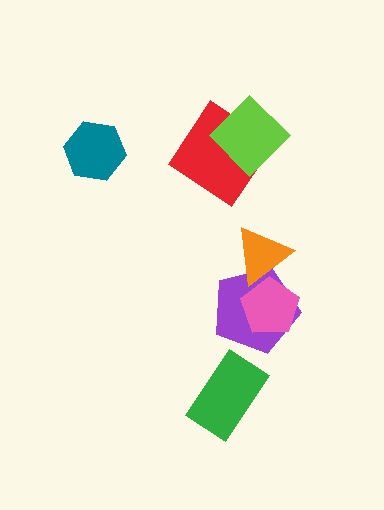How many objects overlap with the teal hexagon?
0 objects overlap with the teal hexagon.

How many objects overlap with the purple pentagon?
2 objects overlap with the purple pentagon.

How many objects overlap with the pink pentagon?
2 objects overlap with the pink pentagon.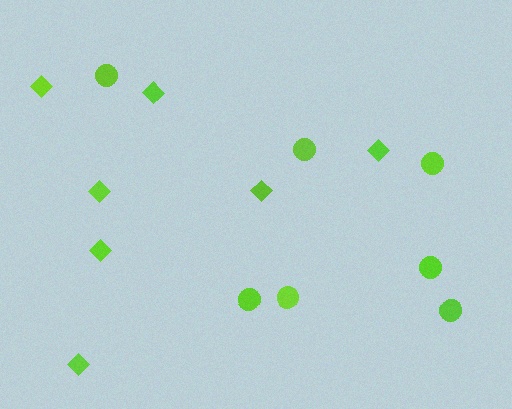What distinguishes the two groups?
There are 2 groups: one group of circles (7) and one group of diamonds (7).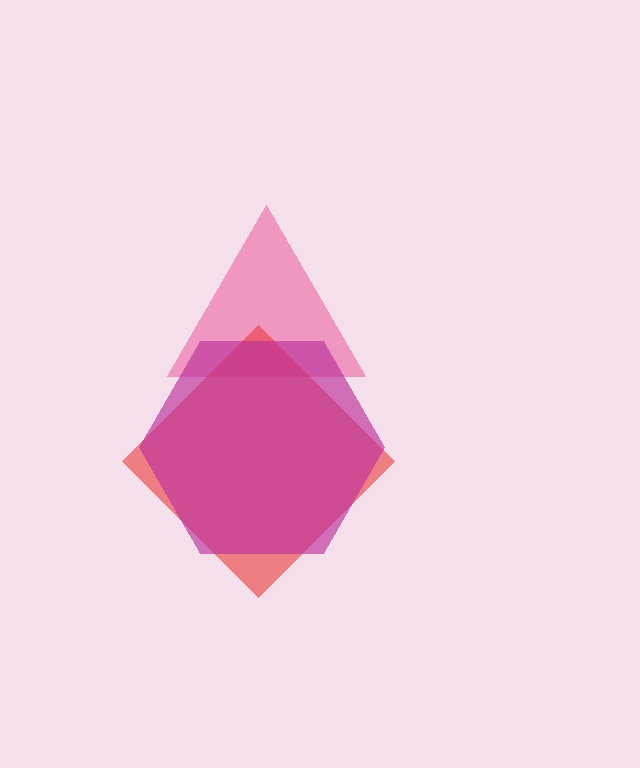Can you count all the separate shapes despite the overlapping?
Yes, there are 3 separate shapes.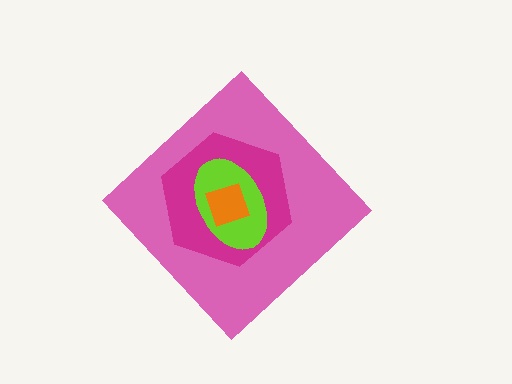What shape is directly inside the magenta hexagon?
The lime ellipse.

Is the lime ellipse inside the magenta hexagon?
Yes.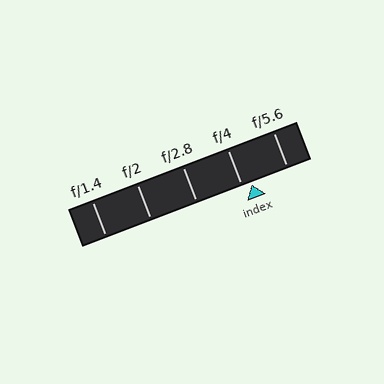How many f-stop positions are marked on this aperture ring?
There are 5 f-stop positions marked.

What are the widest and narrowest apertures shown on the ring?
The widest aperture shown is f/1.4 and the narrowest is f/5.6.